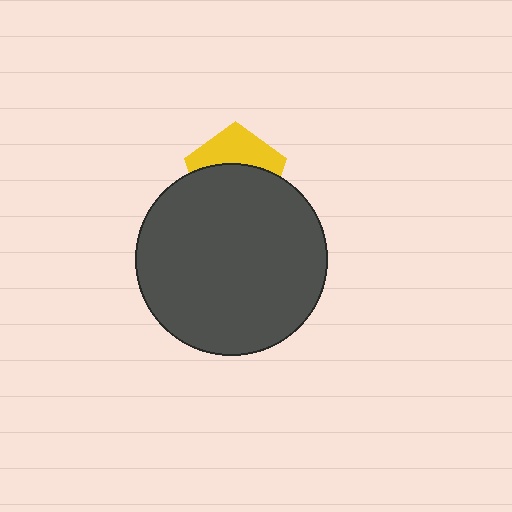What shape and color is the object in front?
The object in front is a dark gray circle.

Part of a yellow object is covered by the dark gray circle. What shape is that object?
It is a pentagon.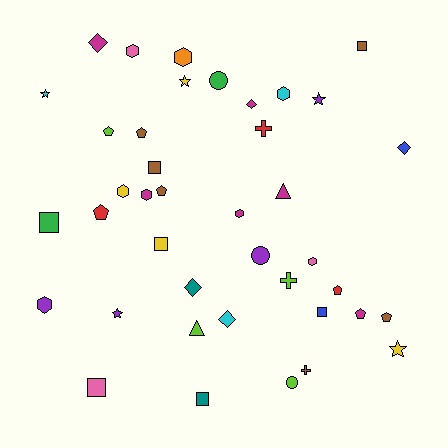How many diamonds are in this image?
There are 5 diamonds.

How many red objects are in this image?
There are 3 red objects.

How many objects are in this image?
There are 40 objects.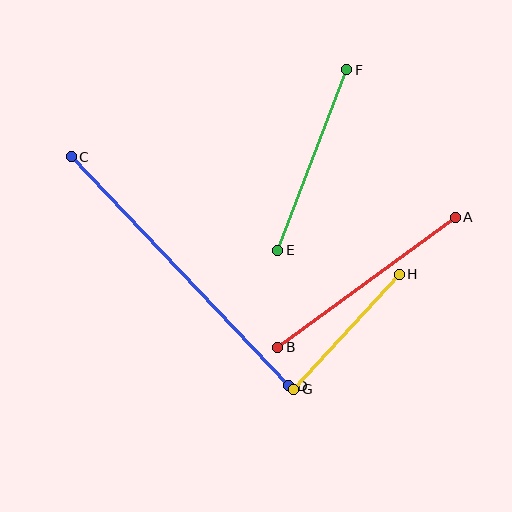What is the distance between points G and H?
The distance is approximately 156 pixels.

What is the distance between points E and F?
The distance is approximately 193 pixels.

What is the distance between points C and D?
The distance is approximately 316 pixels.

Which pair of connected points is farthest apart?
Points C and D are farthest apart.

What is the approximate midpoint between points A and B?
The midpoint is at approximately (366, 282) pixels.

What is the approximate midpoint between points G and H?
The midpoint is at approximately (346, 332) pixels.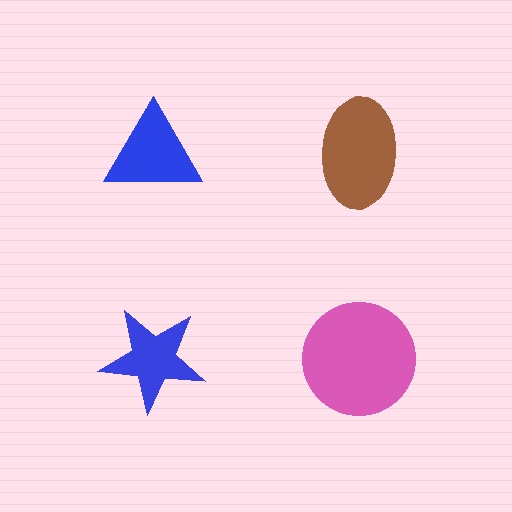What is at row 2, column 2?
A pink circle.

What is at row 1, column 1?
A blue triangle.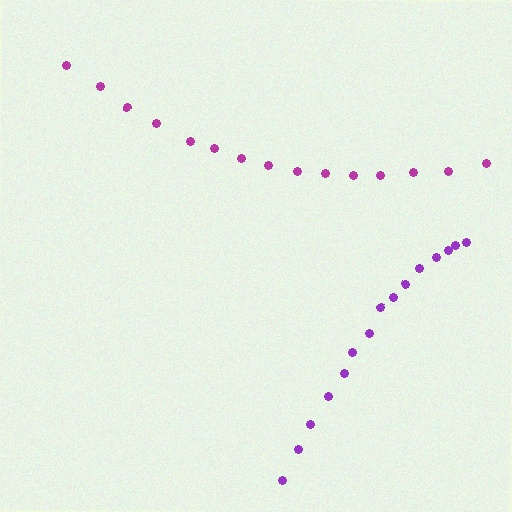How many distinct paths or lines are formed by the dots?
There are 2 distinct paths.